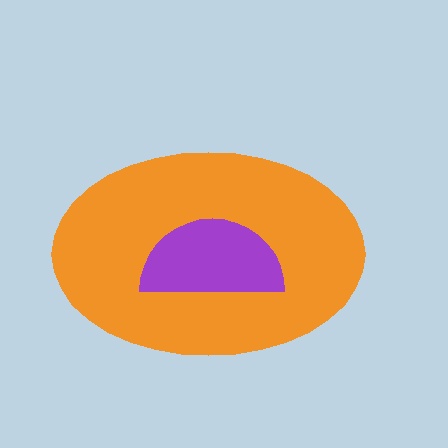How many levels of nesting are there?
2.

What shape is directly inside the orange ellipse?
The purple semicircle.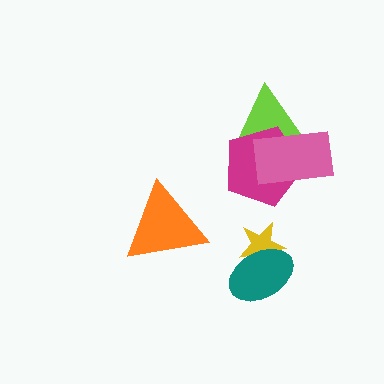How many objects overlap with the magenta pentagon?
2 objects overlap with the magenta pentagon.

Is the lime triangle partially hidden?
Yes, it is partially covered by another shape.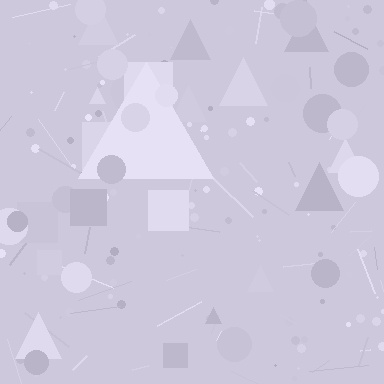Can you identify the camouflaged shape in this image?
The camouflaged shape is a triangle.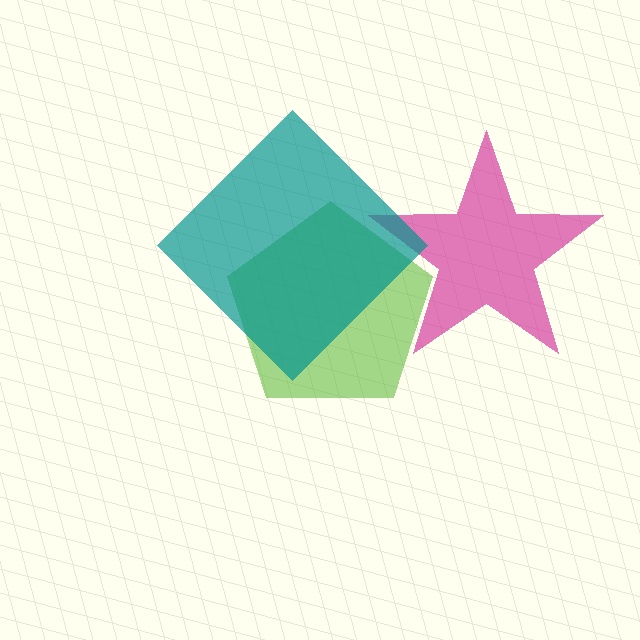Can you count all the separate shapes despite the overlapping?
Yes, there are 3 separate shapes.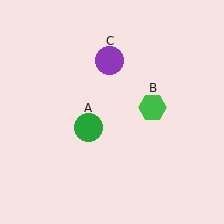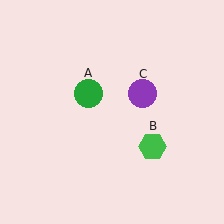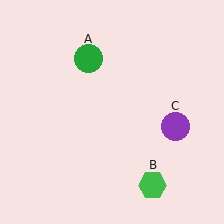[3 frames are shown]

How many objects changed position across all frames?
3 objects changed position: green circle (object A), green hexagon (object B), purple circle (object C).